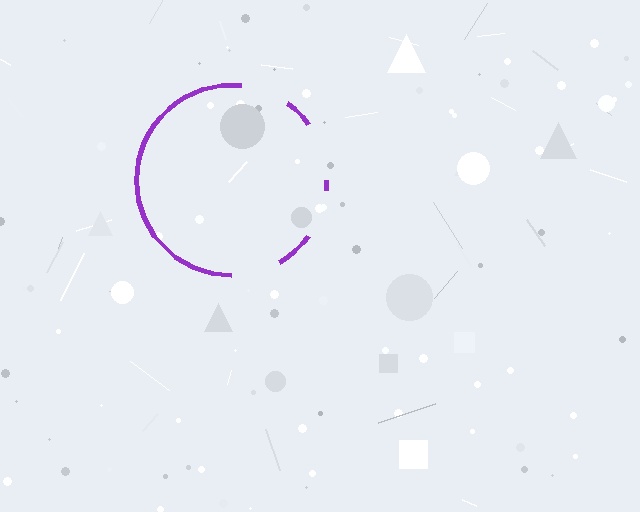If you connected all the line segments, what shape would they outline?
They would outline a circle.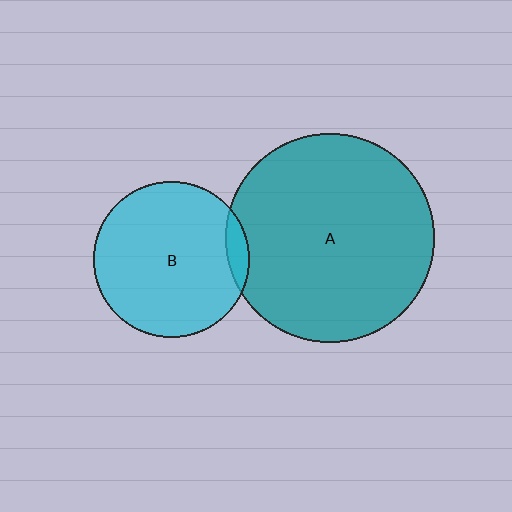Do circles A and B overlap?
Yes.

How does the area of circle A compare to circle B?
Approximately 1.8 times.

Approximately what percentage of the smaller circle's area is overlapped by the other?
Approximately 5%.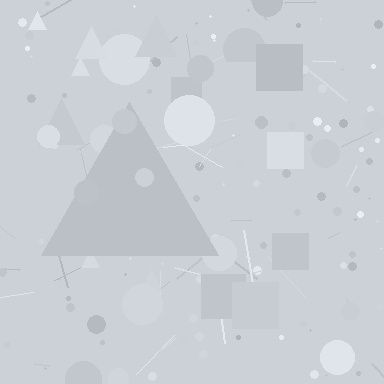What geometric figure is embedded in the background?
A triangle is embedded in the background.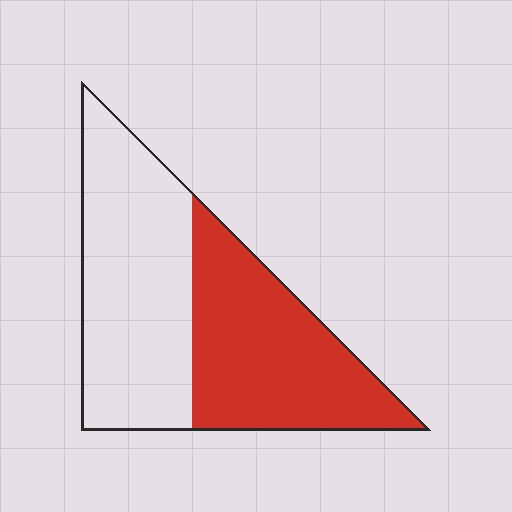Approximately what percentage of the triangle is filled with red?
Approximately 45%.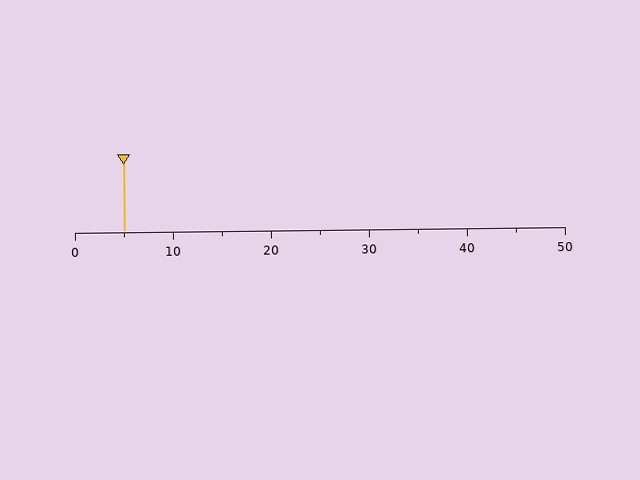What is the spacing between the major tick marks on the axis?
The major ticks are spaced 10 apart.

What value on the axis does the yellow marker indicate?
The marker indicates approximately 5.